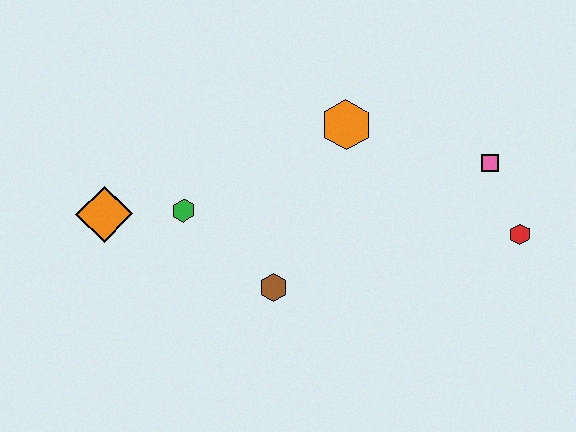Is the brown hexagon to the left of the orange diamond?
No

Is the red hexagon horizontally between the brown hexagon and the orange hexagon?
No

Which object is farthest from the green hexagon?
The red hexagon is farthest from the green hexagon.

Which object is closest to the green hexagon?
The orange diamond is closest to the green hexagon.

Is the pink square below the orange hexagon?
Yes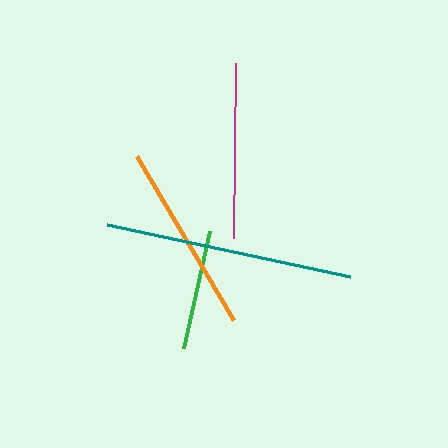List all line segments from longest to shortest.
From longest to shortest: teal, orange, magenta, green.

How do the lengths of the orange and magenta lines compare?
The orange and magenta lines are approximately the same length.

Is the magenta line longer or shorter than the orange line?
The orange line is longer than the magenta line.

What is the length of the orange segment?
The orange segment is approximately 190 pixels long.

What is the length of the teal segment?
The teal segment is approximately 248 pixels long.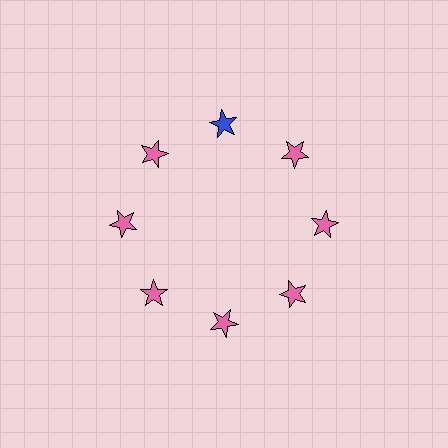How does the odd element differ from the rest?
It has a different color: blue instead of pink.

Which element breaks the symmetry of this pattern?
The blue star at roughly the 12 o'clock position breaks the symmetry. All other shapes are pink stars.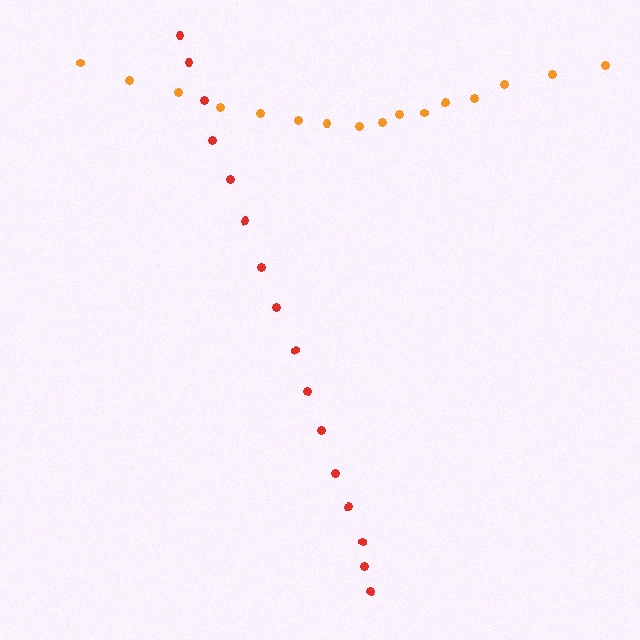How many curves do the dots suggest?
There are 2 distinct paths.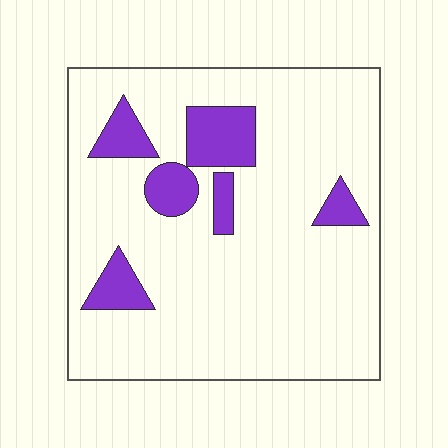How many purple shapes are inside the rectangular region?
6.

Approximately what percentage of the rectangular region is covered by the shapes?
Approximately 15%.